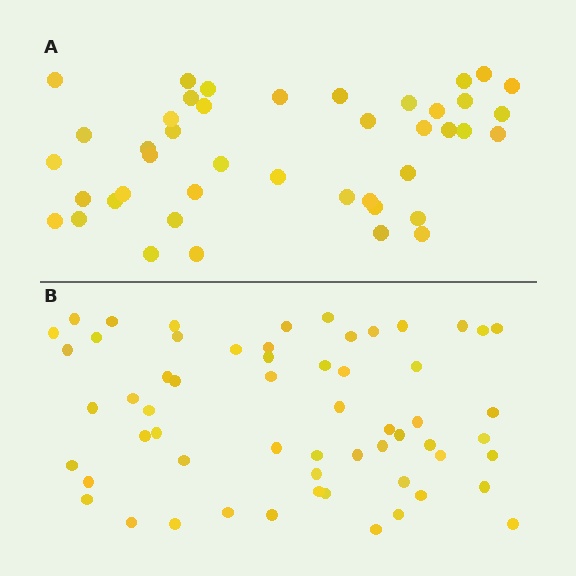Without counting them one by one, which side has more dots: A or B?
Region B (the bottom region) has more dots.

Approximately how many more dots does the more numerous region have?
Region B has approximately 15 more dots than region A.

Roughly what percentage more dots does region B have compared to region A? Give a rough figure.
About 35% more.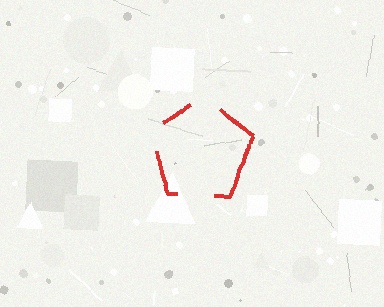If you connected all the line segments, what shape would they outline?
They would outline a pentagon.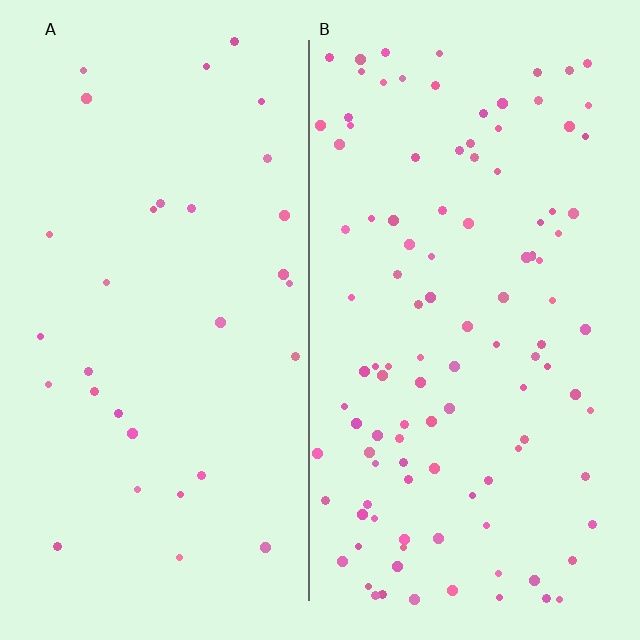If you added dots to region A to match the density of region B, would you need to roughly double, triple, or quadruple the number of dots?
Approximately triple.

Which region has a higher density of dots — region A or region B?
B (the right).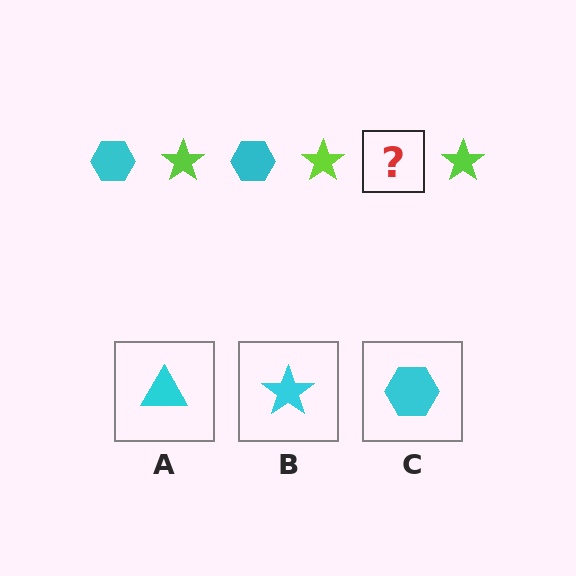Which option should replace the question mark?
Option C.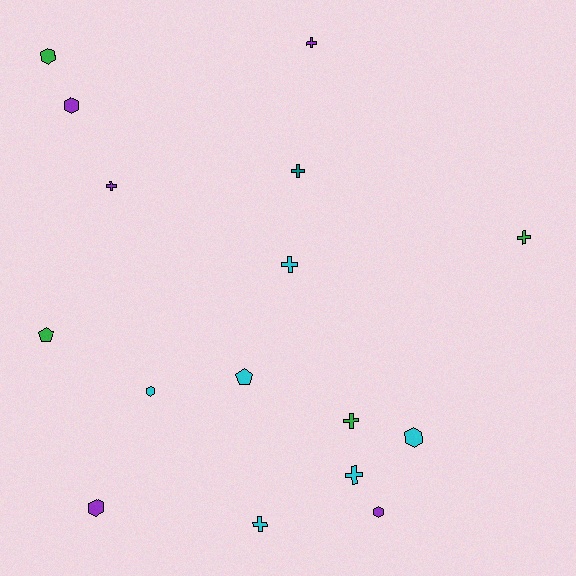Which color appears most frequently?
Cyan, with 6 objects.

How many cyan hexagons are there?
There are 2 cyan hexagons.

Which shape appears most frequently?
Cross, with 8 objects.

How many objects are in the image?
There are 16 objects.